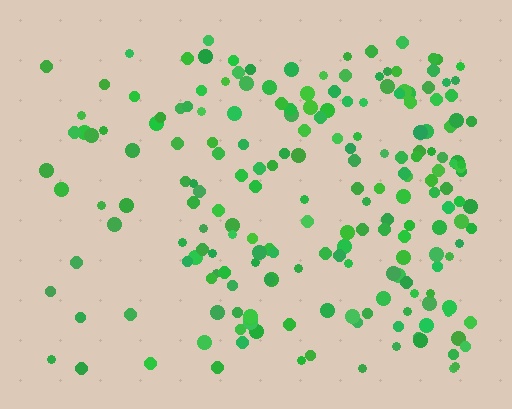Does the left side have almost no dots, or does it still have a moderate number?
Still a moderate number, just noticeably fewer than the right.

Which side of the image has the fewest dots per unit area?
The left.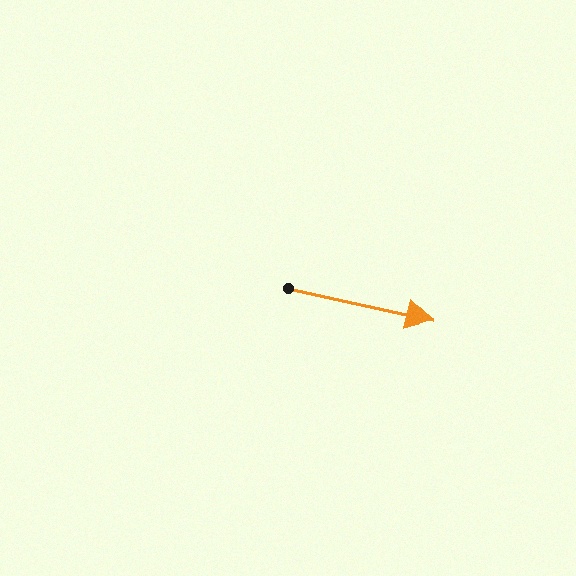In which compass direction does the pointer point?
East.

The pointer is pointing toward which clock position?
Roughly 3 o'clock.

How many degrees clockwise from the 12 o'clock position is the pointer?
Approximately 102 degrees.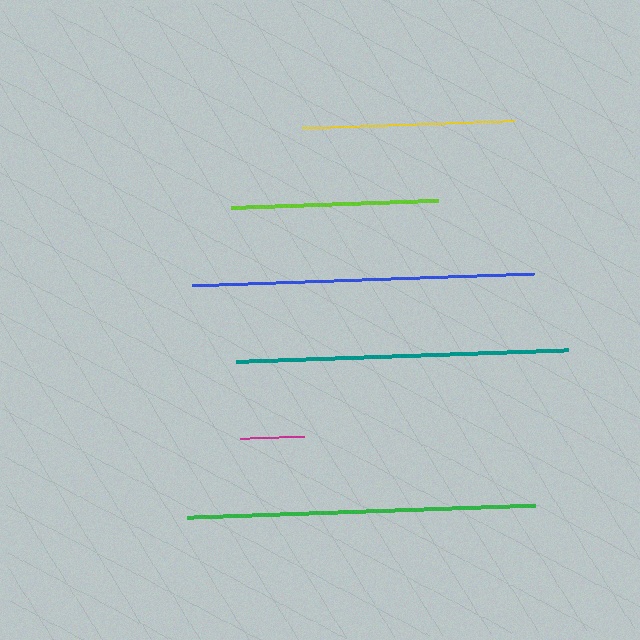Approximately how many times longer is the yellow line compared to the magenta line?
The yellow line is approximately 3.3 times the length of the magenta line.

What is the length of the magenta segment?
The magenta segment is approximately 64 pixels long.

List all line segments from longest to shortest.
From longest to shortest: green, blue, teal, yellow, lime, magenta.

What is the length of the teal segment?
The teal segment is approximately 332 pixels long.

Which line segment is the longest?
The green line is the longest at approximately 348 pixels.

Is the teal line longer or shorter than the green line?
The green line is longer than the teal line.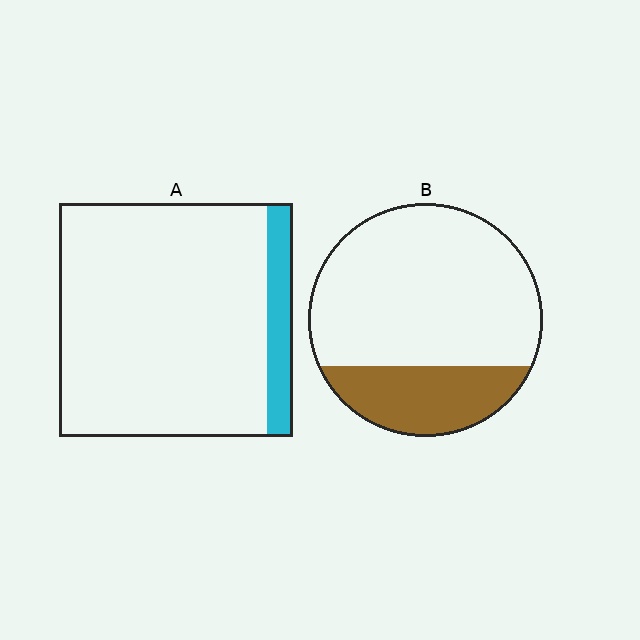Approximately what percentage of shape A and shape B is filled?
A is approximately 10% and B is approximately 25%.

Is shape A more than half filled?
No.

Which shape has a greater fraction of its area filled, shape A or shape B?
Shape B.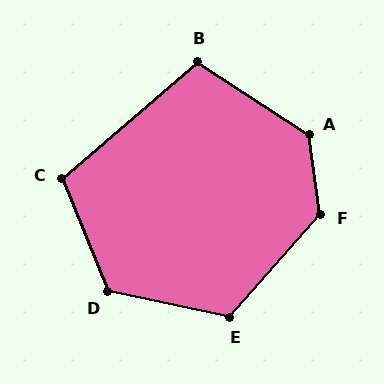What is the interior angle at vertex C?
Approximately 109 degrees (obtuse).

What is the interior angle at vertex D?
Approximately 124 degrees (obtuse).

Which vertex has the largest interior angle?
A, at approximately 131 degrees.